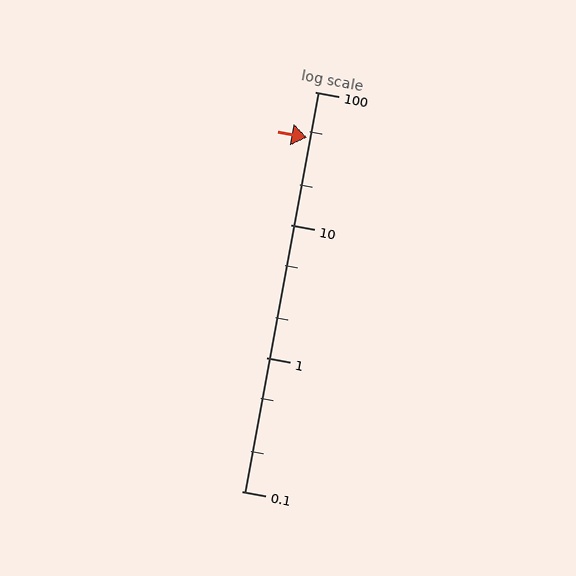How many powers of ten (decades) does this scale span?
The scale spans 3 decades, from 0.1 to 100.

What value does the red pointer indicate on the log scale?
The pointer indicates approximately 45.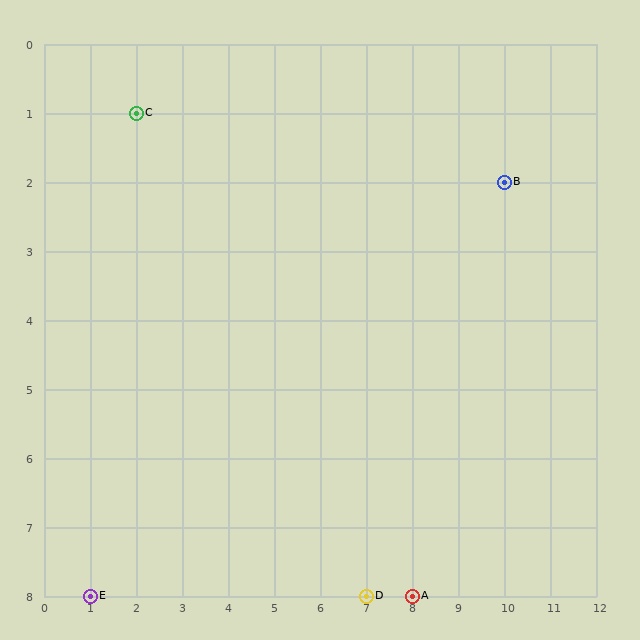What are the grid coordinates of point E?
Point E is at grid coordinates (1, 8).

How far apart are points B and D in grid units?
Points B and D are 3 columns and 6 rows apart (about 6.7 grid units diagonally).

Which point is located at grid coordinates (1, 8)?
Point E is at (1, 8).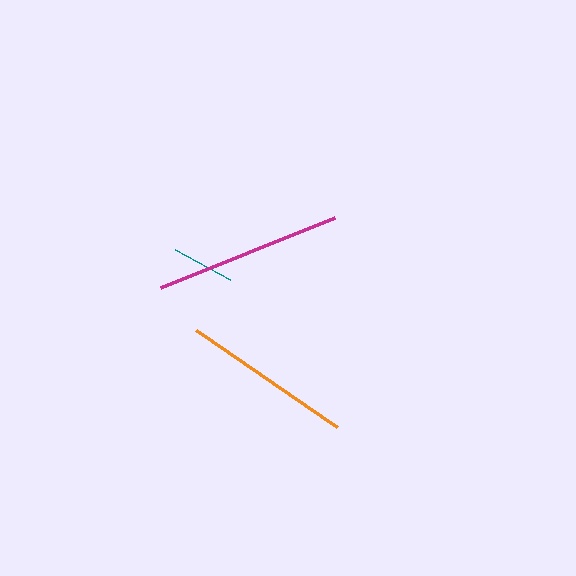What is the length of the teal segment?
The teal segment is approximately 63 pixels long.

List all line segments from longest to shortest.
From longest to shortest: magenta, orange, teal.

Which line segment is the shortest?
The teal line is the shortest at approximately 63 pixels.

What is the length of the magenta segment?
The magenta segment is approximately 188 pixels long.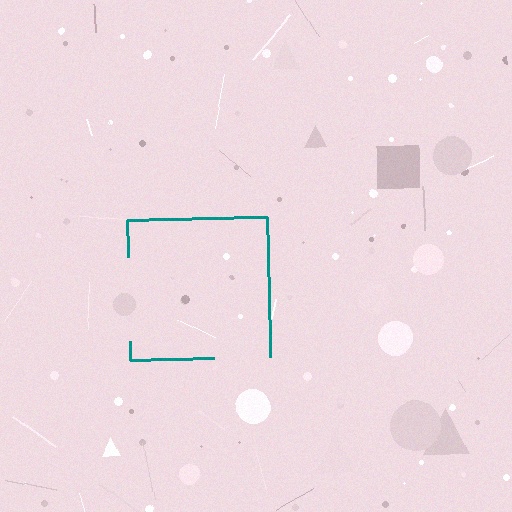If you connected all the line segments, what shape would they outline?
They would outline a square.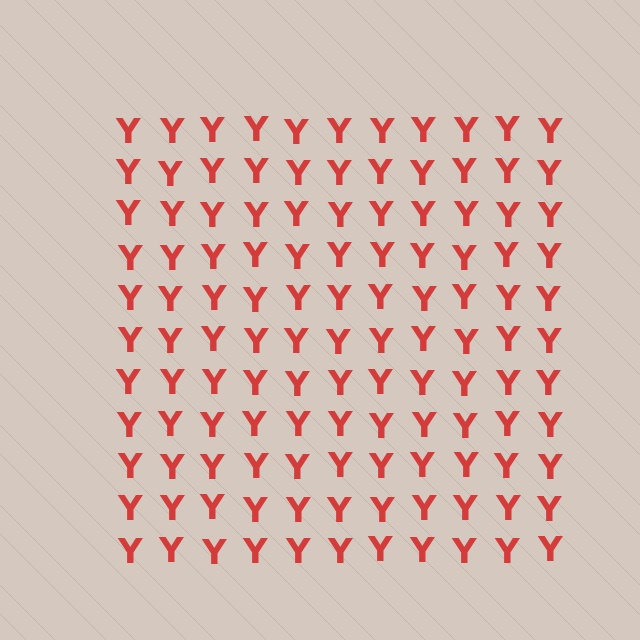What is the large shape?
The large shape is a square.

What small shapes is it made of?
It is made of small letter Y's.